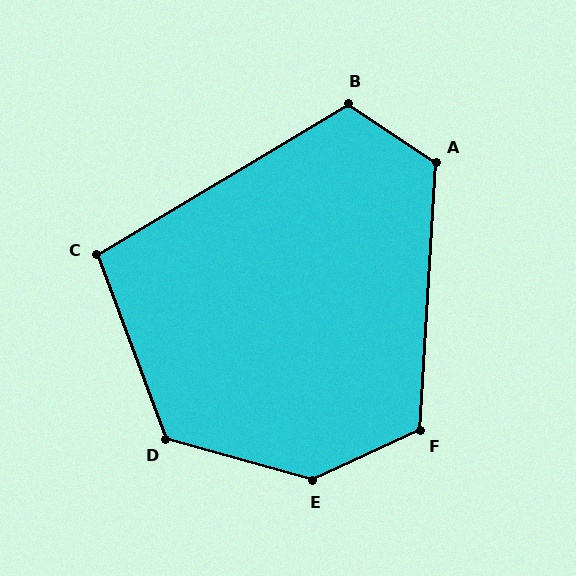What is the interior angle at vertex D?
Approximately 126 degrees (obtuse).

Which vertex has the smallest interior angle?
C, at approximately 100 degrees.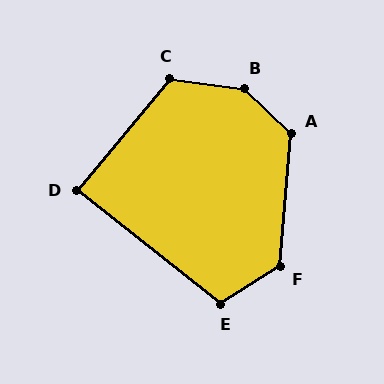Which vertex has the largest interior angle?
B, at approximately 145 degrees.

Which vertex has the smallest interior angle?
D, at approximately 88 degrees.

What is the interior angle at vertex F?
Approximately 127 degrees (obtuse).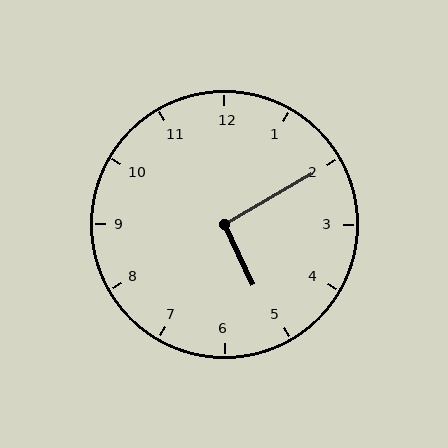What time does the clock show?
5:10.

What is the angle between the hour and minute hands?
Approximately 95 degrees.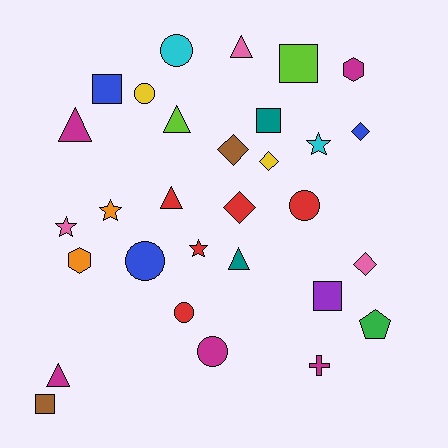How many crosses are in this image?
There is 1 cross.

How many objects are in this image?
There are 30 objects.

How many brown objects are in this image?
There are 2 brown objects.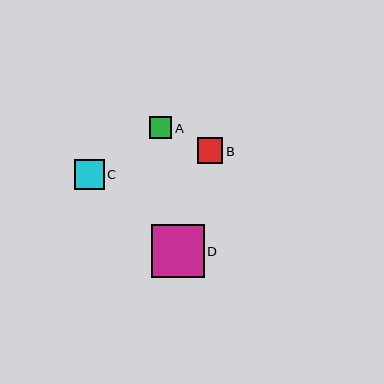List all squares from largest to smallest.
From largest to smallest: D, C, B, A.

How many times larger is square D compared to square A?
Square D is approximately 2.4 times the size of square A.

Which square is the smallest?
Square A is the smallest with a size of approximately 22 pixels.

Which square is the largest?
Square D is the largest with a size of approximately 52 pixels.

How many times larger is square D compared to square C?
Square D is approximately 1.8 times the size of square C.